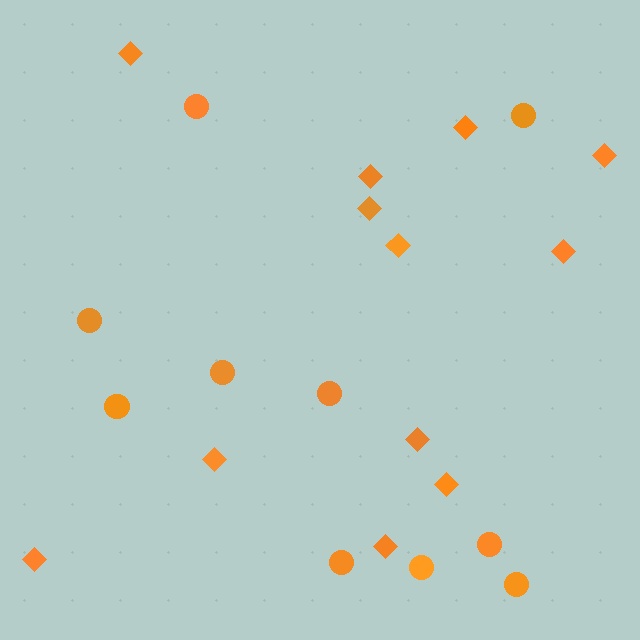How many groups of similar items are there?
There are 2 groups: one group of diamonds (12) and one group of circles (10).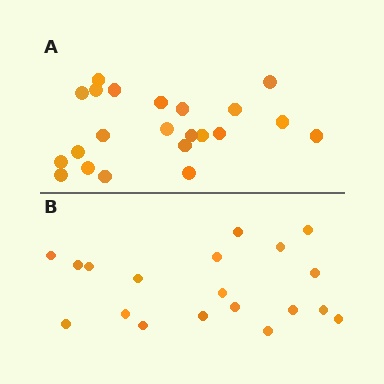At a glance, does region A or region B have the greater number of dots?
Region A (the top region) has more dots.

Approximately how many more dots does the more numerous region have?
Region A has just a few more — roughly 2 or 3 more dots than region B.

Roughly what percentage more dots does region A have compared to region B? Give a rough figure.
About 15% more.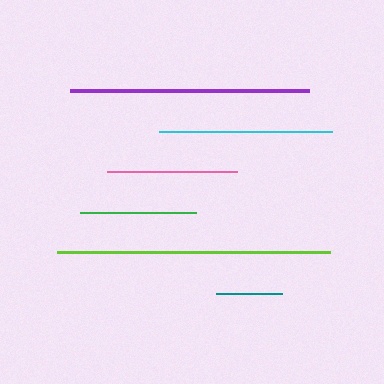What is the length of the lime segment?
The lime segment is approximately 274 pixels long.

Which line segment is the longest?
The lime line is the longest at approximately 274 pixels.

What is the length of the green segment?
The green segment is approximately 117 pixels long.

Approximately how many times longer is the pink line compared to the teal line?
The pink line is approximately 2.0 times the length of the teal line.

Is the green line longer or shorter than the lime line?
The lime line is longer than the green line.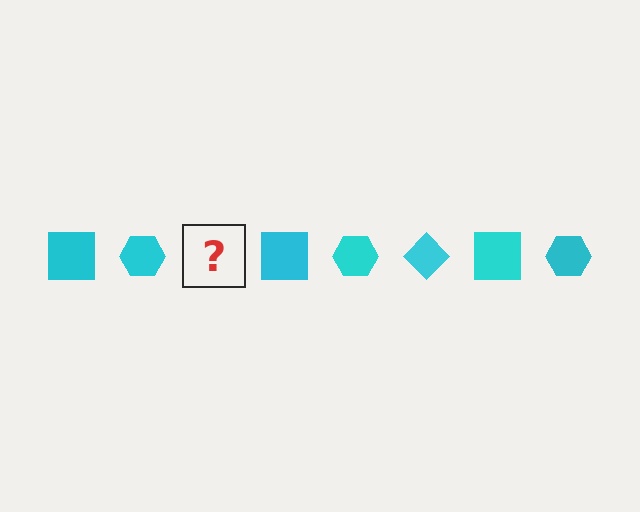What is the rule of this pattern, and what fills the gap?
The rule is that the pattern cycles through square, hexagon, diamond shapes in cyan. The gap should be filled with a cyan diamond.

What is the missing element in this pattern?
The missing element is a cyan diamond.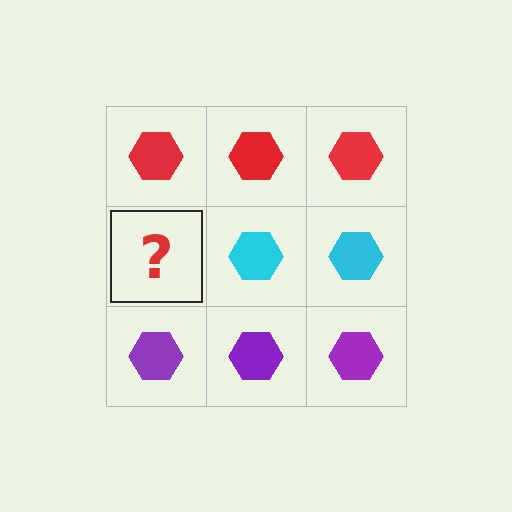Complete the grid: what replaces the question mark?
The question mark should be replaced with a cyan hexagon.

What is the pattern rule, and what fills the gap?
The rule is that each row has a consistent color. The gap should be filled with a cyan hexagon.